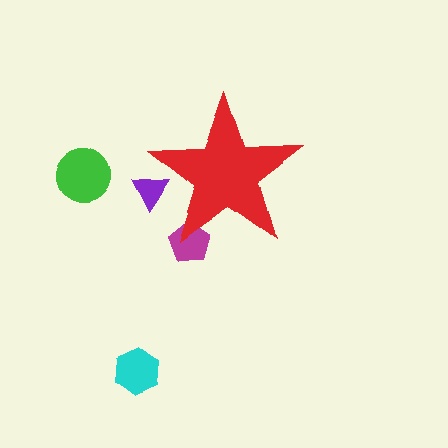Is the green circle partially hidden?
No, the green circle is fully visible.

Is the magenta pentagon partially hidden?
Yes, the magenta pentagon is partially hidden behind the red star.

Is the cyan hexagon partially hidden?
No, the cyan hexagon is fully visible.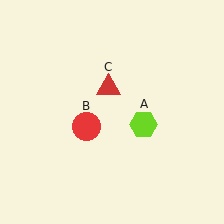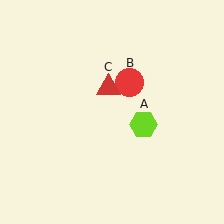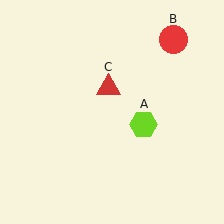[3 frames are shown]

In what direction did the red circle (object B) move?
The red circle (object B) moved up and to the right.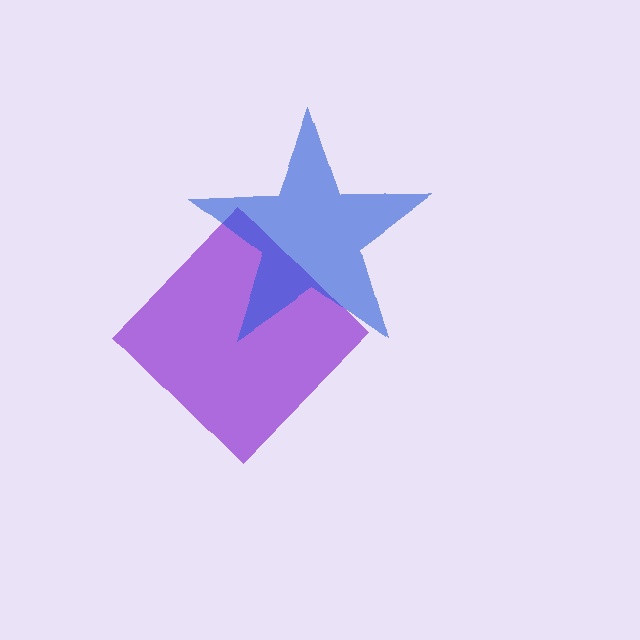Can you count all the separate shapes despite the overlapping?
Yes, there are 2 separate shapes.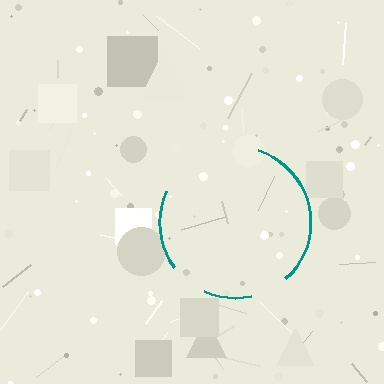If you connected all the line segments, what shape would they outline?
They would outline a circle.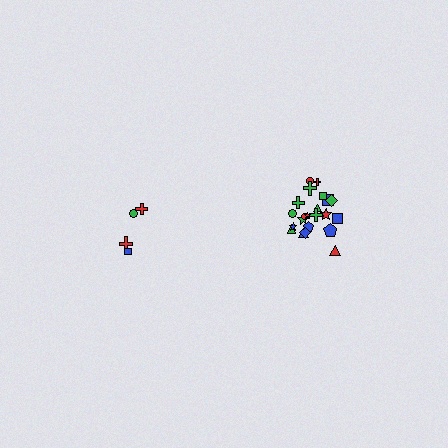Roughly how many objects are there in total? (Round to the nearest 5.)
Roughly 25 objects in total.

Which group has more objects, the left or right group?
The right group.